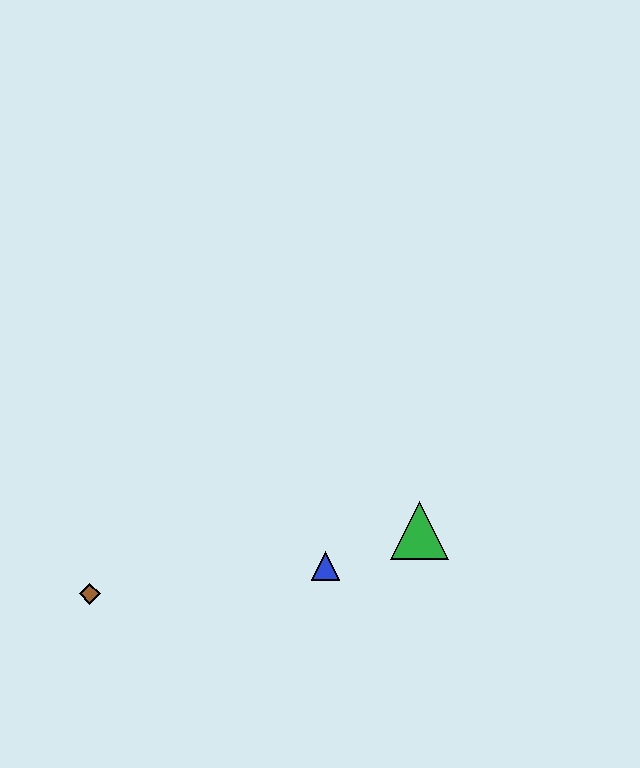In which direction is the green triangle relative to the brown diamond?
The green triangle is to the right of the brown diamond.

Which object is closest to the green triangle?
The blue triangle is closest to the green triangle.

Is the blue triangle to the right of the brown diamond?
Yes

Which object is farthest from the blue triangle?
The brown diamond is farthest from the blue triangle.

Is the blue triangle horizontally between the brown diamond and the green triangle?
Yes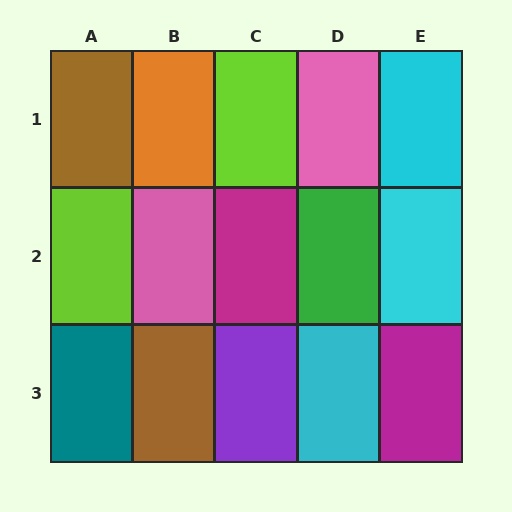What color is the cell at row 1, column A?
Brown.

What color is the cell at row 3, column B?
Brown.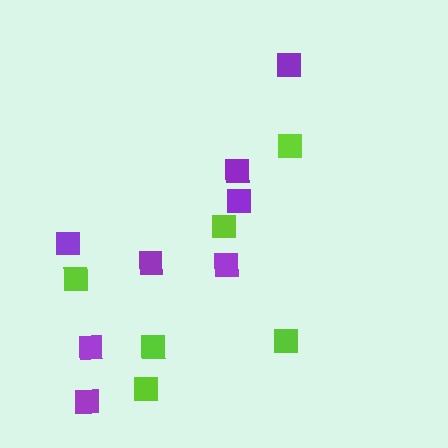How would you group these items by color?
There are 2 groups: one group of purple squares (8) and one group of lime squares (6).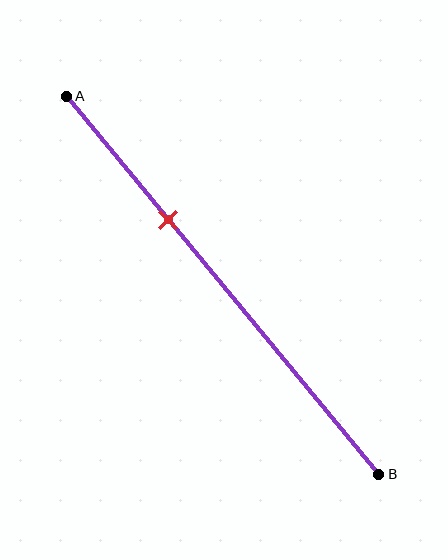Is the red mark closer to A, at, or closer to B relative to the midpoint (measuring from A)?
The red mark is closer to point A than the midpoint of segment AB.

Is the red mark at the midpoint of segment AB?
No, the mark is at about 35% from A, not at the 50% midpoint.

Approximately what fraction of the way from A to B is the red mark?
The red mark is approximately 35% of the way from A to B.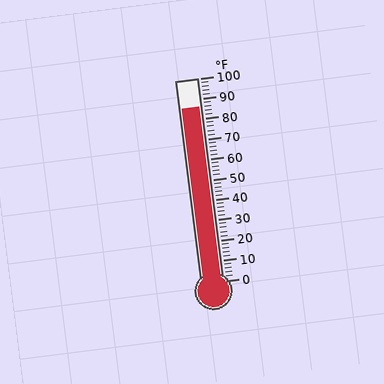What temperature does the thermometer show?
The thermometer shows approximately 86°F.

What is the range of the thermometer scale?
The thermometer scale ranges from 0°F to 100°F.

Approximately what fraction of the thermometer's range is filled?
The thermometer is filled to approximately 85% of its range.